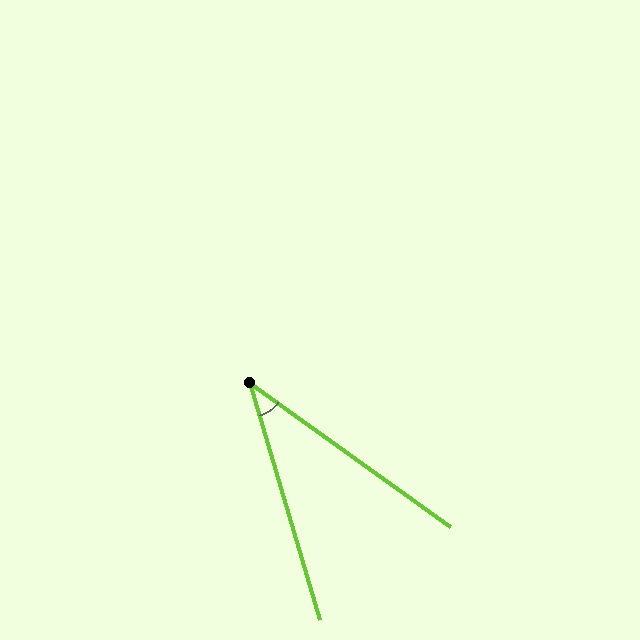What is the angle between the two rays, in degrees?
Approximately 38 degrees.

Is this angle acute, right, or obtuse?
It is acute.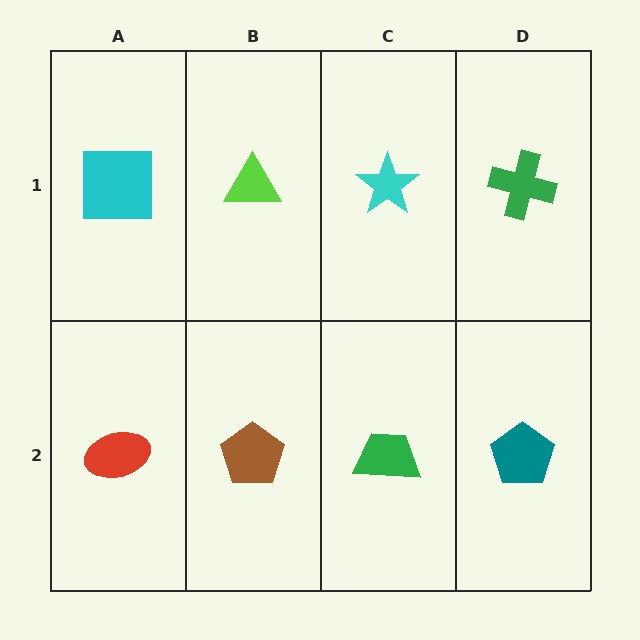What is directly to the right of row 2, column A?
A brown pentagon.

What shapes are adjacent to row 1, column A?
A red ellipse (row 2, column A), a lime triangle (row 1, column B).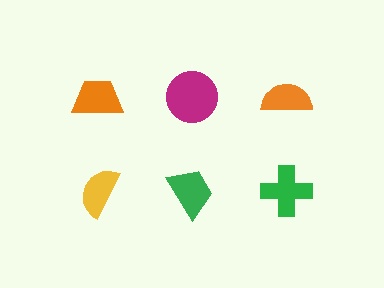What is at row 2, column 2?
A green trapezoid.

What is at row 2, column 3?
A green cross.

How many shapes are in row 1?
3 shapes.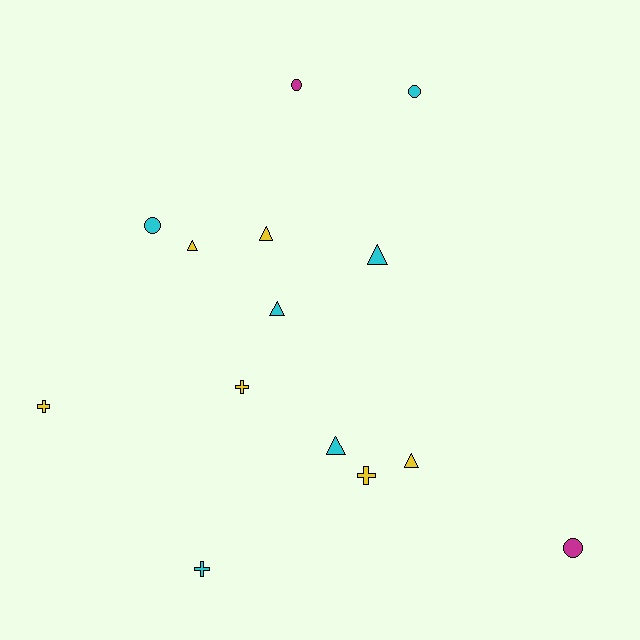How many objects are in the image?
There are 14 objects.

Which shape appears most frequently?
Triangle, with 6 objects.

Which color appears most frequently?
Yellow, with 6 objects.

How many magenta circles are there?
There are 2 magenta circles.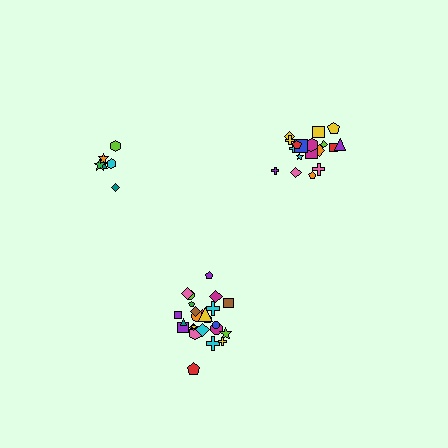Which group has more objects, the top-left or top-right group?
The top-right group.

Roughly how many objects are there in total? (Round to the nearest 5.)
Roughly 50 objects in total.